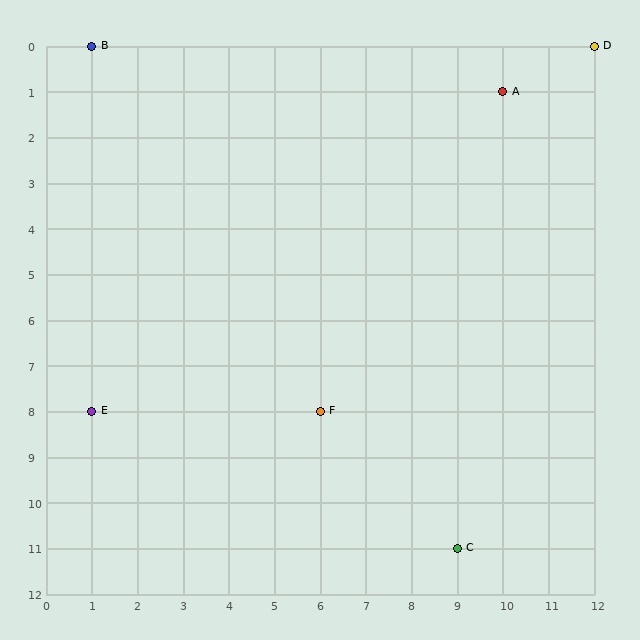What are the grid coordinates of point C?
Point C is at grid coordinates (9, 11).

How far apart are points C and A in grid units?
Points C and A are 1 column and 10 rows apart (about 10.0 grid units diagonally).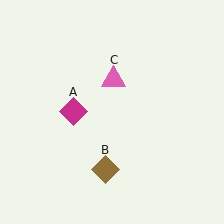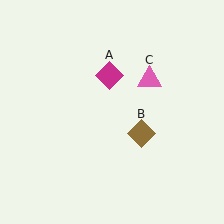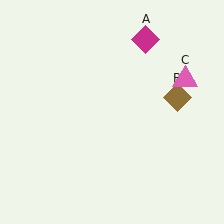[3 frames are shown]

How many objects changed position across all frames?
3 objects changed position: magenta diamond (object A), brown diamond (object B), pink triangle (object C).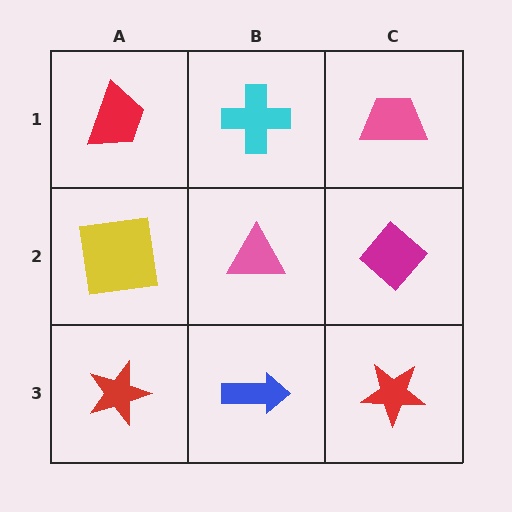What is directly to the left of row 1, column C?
A cyan cross.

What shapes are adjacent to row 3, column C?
A magenta diamond (row 2, column C), a blue arrow (row 3, column B).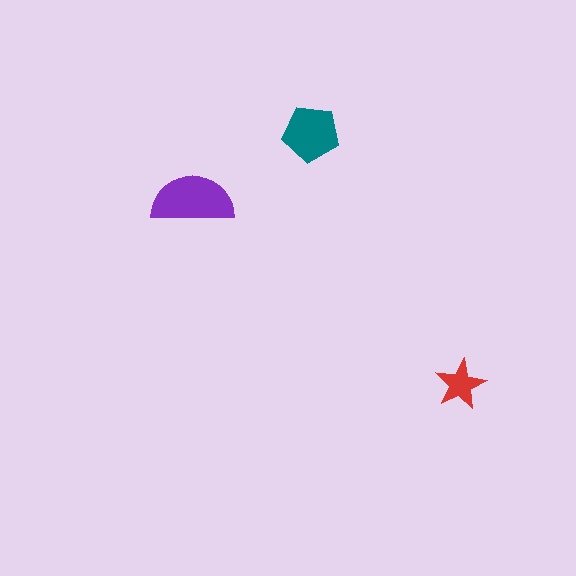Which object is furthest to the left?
The purple semicircle is leftmost.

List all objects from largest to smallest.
The purple semicircle, the teal pentagon, the red star.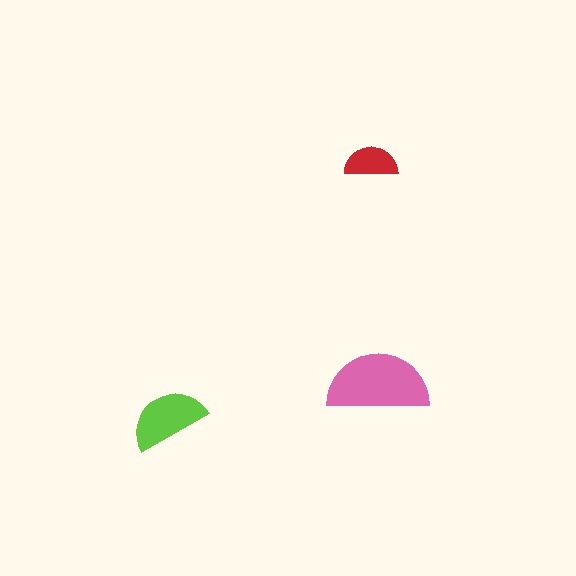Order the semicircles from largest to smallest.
the pink one, the lime one, the red one.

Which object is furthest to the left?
The lime semicircle is leftmost.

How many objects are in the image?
There are 3 objects in the image.